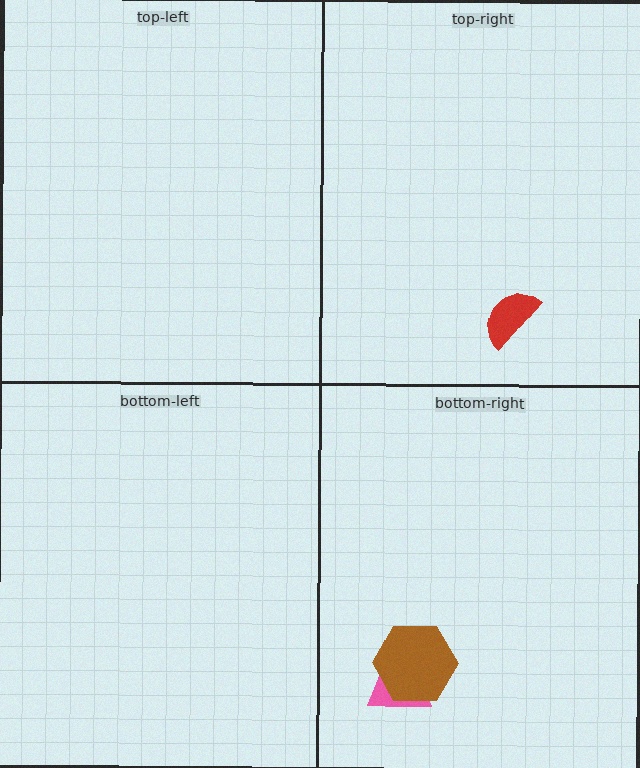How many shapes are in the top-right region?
1.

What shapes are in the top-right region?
The red semicircle.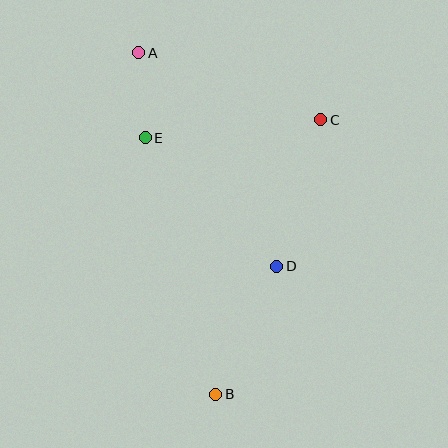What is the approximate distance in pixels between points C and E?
The distance between C and E is approximately 176 pixels.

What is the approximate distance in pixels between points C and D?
The distance between C and D is approximately 153 pixels.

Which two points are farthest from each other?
Points A and B are farthest from each other.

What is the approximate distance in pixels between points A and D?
The distance between A and D is approximately 254 pixels.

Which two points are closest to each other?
Points A and E are closest to each other.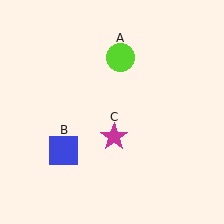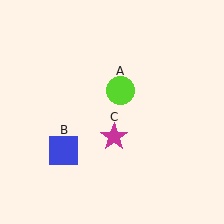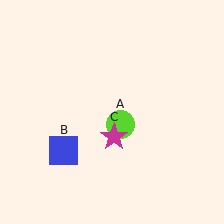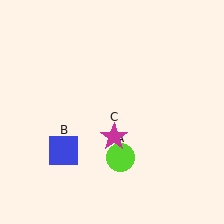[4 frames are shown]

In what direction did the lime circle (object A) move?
The lime circle (object A) moved down.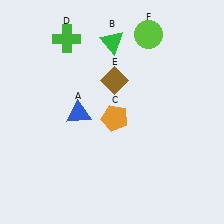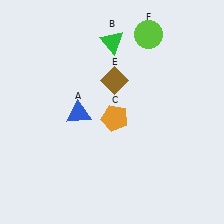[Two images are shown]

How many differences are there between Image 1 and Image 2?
There is 1 difference between the two images.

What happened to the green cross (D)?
The green cross (D) was removed in Image 2. It was in the top-left area of Image 1.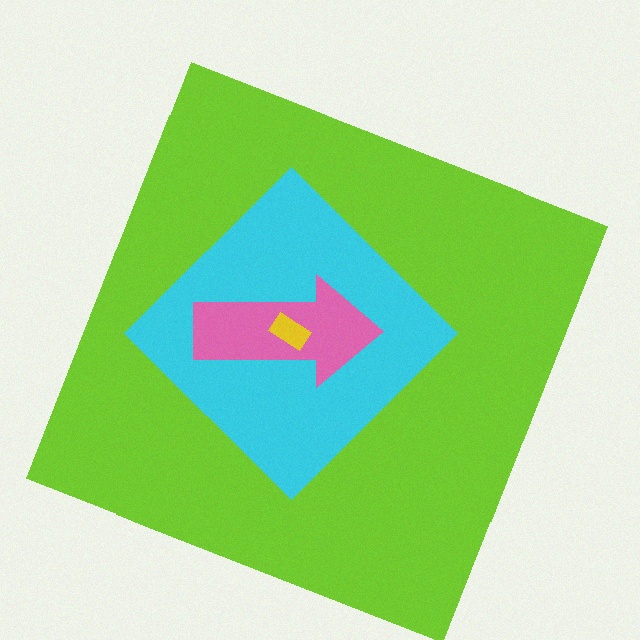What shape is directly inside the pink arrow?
The yellow rectangle.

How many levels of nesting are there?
4.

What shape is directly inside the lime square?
The cyan diamond.